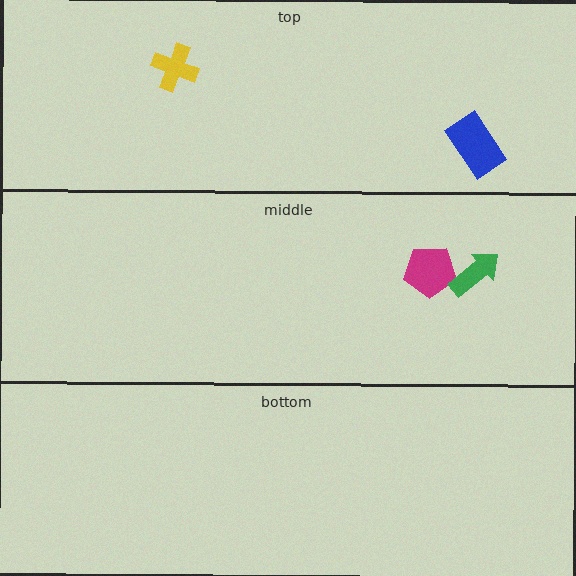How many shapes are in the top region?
2.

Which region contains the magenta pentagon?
The middle region.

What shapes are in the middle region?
The magenta pentagon, the green arrow.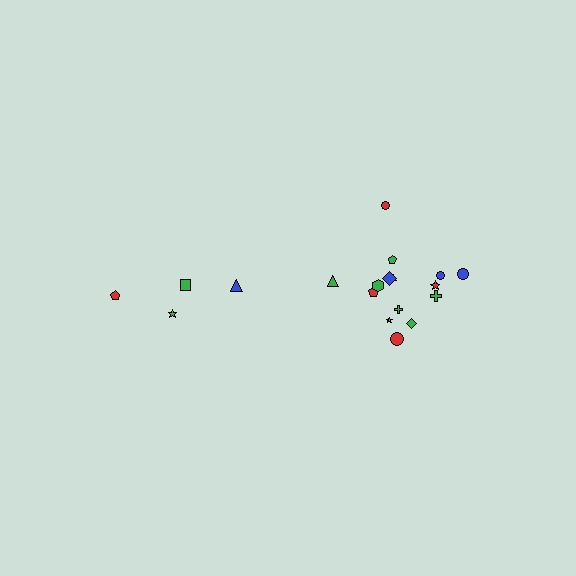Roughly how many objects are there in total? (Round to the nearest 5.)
Roughly 20 objects in total.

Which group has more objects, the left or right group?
The right group.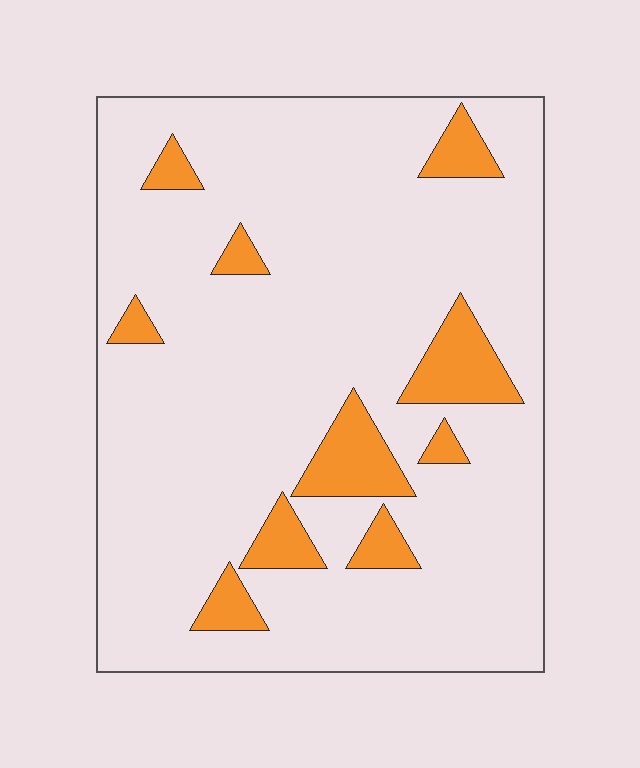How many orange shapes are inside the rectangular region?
10.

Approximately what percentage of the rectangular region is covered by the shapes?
Approximately 15%.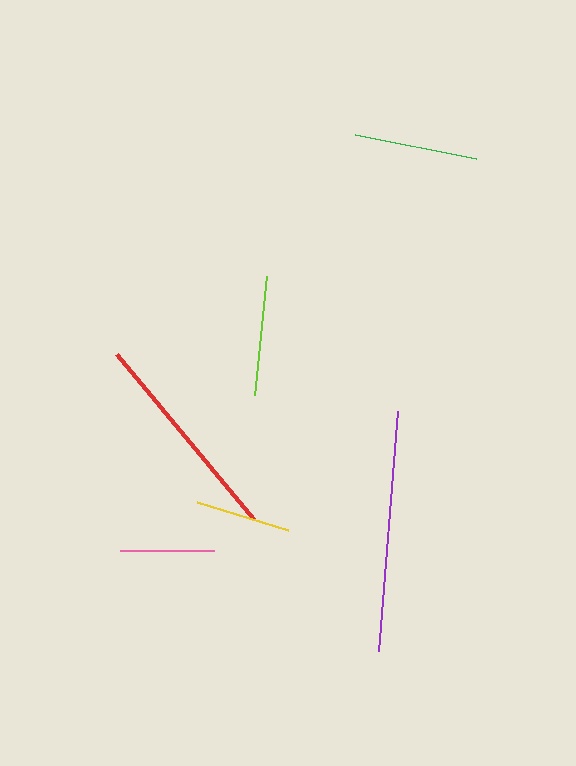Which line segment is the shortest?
The pink line is the shortest at approximately 94 pixels.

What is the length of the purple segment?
The purple segment is approximately 240 pixels long.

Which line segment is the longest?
The purple line is the longest at approximately 240 pixels.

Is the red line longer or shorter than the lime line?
The red line is longer than the lime line.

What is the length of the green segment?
The green segment is approximately 124 pixels long.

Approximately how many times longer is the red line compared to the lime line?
The red line is approximately 1.8 times the length of the lime line.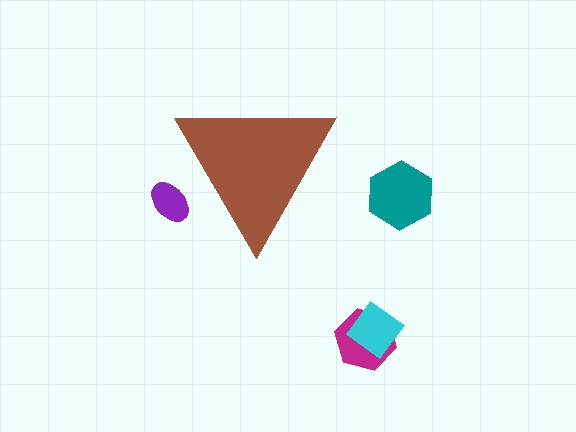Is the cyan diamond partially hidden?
No, the cyan diamond is fully visible.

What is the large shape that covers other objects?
A brown triangle.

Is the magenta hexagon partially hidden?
No, the magenta hexagon is fully visible.